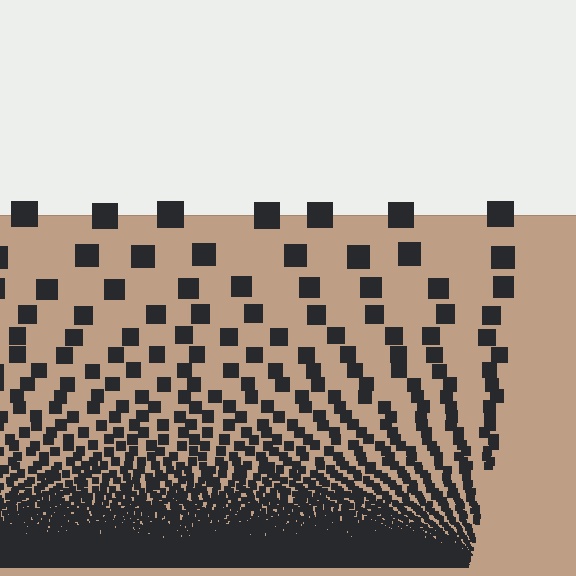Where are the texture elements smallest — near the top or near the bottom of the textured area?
Near the bottom.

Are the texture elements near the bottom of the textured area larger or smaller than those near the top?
Smaller. The gradient is inverted — elements near the bottom are smaller and denser.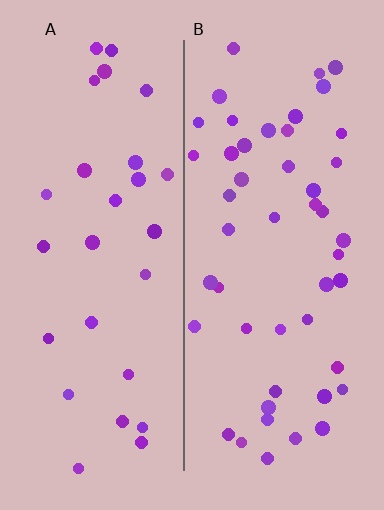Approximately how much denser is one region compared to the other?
Approximately 1.7× — region B over region A.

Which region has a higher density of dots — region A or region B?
B (the right).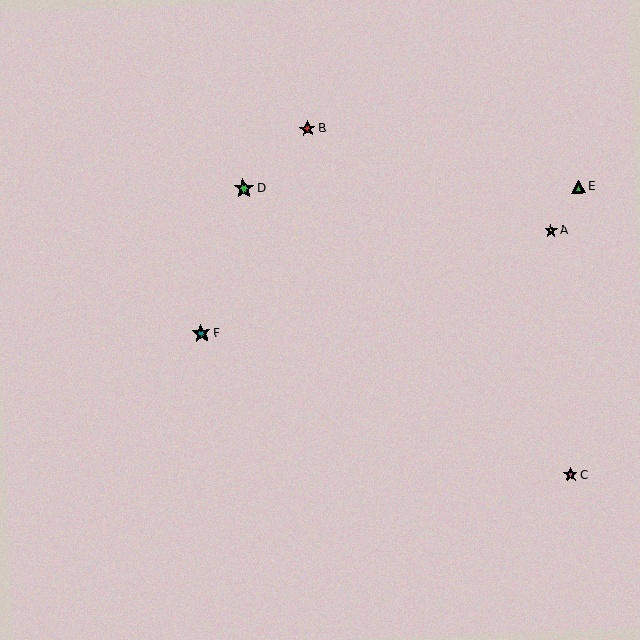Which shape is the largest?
The green star (labeled D) is the largest.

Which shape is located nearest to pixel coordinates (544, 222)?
The yellow star (labeled A) at (551, 231) is nearest to that location.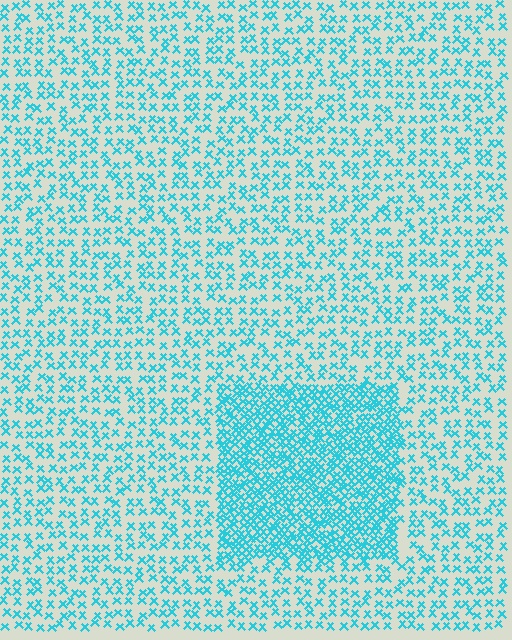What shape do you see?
I see a rectangle.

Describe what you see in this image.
The image contains small cyan elements arranged at two different densities. A rectangle-shaped region is visible where the elements are more densely packed than the surrounding area.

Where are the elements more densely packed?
The elements are more densely packed inside the rectangle boundary.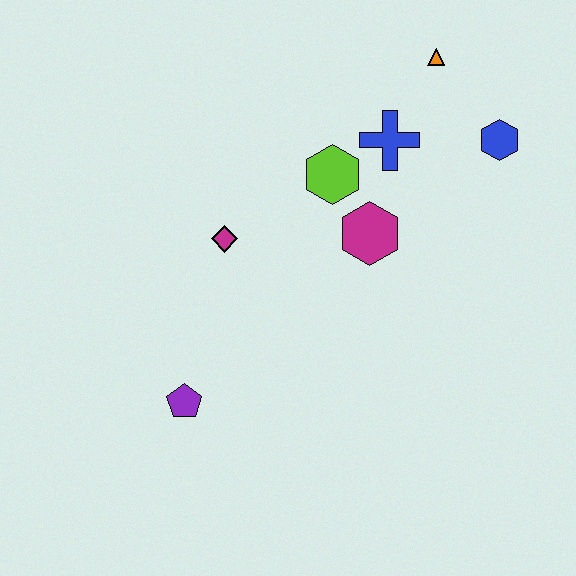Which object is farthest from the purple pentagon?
The orange triangle is farthest from the purple pentagon.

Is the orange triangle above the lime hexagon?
Yes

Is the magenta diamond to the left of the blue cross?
Yes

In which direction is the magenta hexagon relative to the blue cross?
The magenta hexagon is below the blue cross.